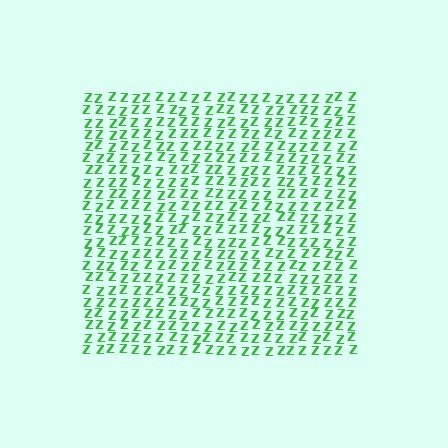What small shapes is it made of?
It is made of small letter Z's.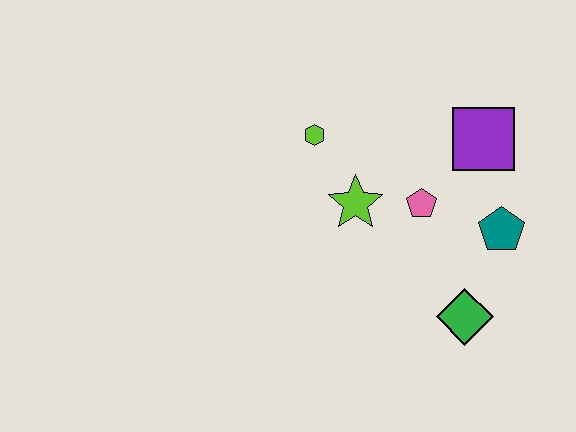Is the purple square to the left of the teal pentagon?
Yes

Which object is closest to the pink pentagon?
The lime star is closest to the pink pentagon.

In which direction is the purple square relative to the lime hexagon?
The purple square is to the right of the lime hexagon.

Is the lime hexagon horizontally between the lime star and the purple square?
No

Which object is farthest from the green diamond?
The lime hexagon is farthest from the green diamond.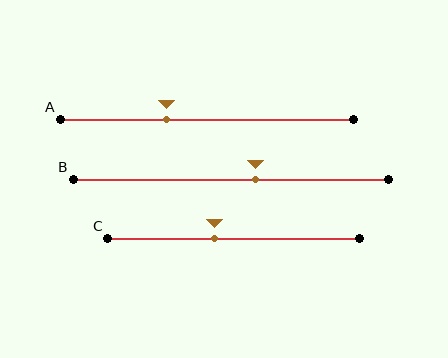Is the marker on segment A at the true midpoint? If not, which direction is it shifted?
No, the marker on segment A is shifted to the left by about 14% of the segment length.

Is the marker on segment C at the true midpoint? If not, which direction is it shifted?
No, the marker on segment C is shifted to the left by about 8% of the segment length.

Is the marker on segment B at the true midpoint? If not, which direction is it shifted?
No, the marker on segment B is shifted to the right by about 8% of the segment length.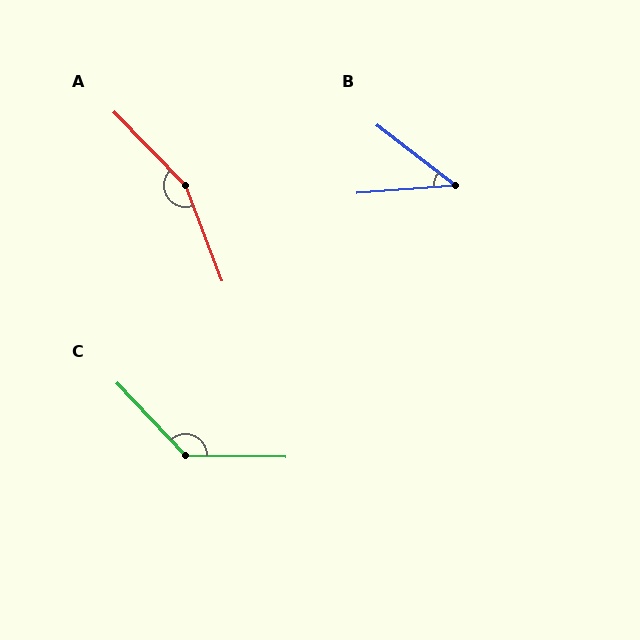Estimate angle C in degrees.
Approximately 134 degrees.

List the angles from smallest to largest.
B (42°), C (134°), A (156°).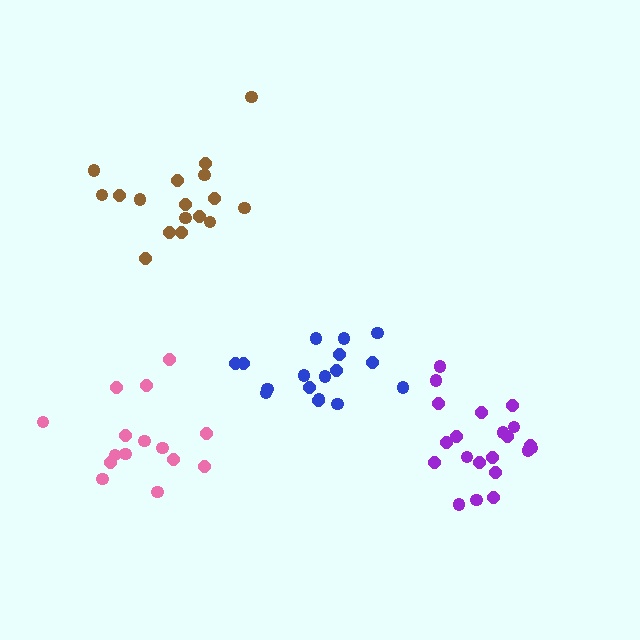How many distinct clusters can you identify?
There are 4 distinct clusters.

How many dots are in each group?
Group 1: 17 dots, Group 2: 17 dots, Group 3: 15 dots, Group 4: 21 dots (70 total).